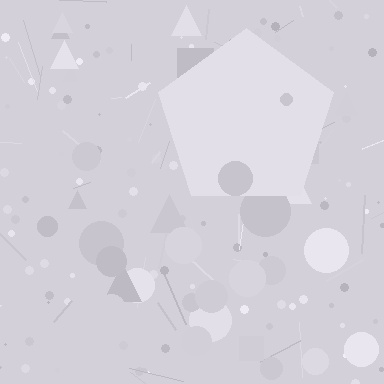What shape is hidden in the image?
A pentagon is hidden in the image.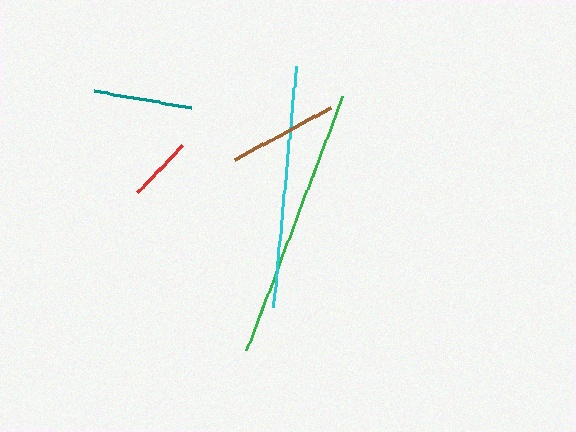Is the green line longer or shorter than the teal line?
The green line is longer than the teal line.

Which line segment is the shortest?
The red line is the shortest at approximately 65 pixels.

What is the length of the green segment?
The green segment is approximately 272 pixels long.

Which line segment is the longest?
The green line is the longest at approximately 272 pixels.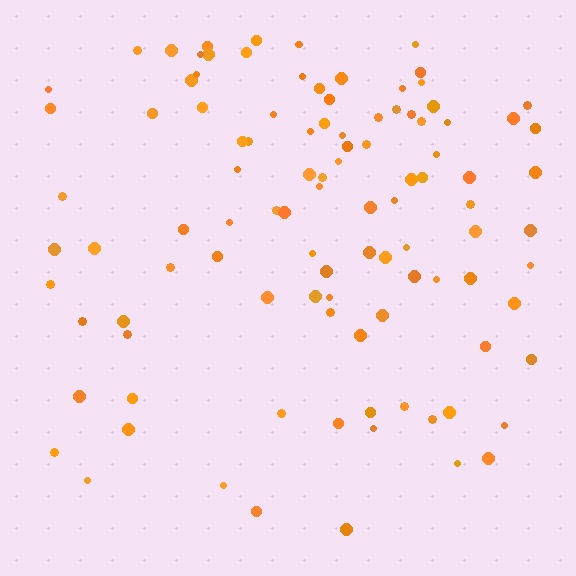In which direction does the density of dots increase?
From bottom to top, with the top side densest.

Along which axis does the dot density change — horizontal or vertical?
Vertical.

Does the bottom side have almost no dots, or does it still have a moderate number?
Still a moderate number, just noticeably fewer than the top.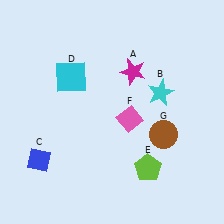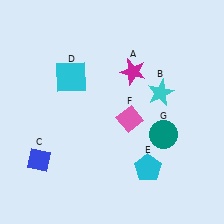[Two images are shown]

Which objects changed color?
E changed from lime to cyan. G changed from brown to teal.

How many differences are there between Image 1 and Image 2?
There are 2 differences between the two images.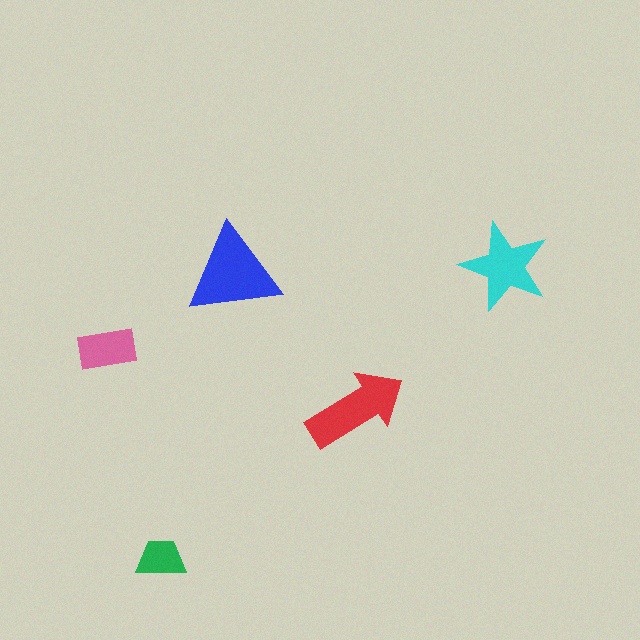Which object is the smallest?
The green trapezoid.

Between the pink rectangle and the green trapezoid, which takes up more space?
The pink rectangle.